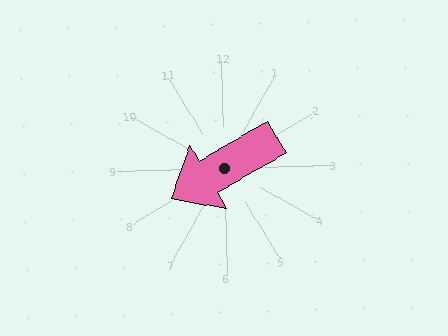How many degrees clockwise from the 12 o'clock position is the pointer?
Approximately 241 degrees.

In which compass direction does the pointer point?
Southwest.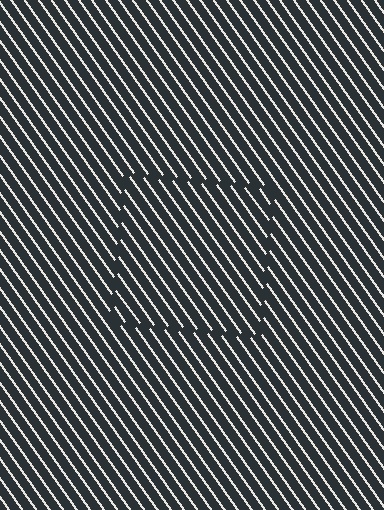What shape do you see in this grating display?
An illusory square. The interior of the shape contains the same grating, shifted by half a period — the contour is defined by the phase discontinuity where line-ends from the inner and outer gratings abut.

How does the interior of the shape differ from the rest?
The interior of the shape contains the same grating, shifted by half a period — the contour is defined by the phase discontinuity where line-ends from the inner and outer gratings abut.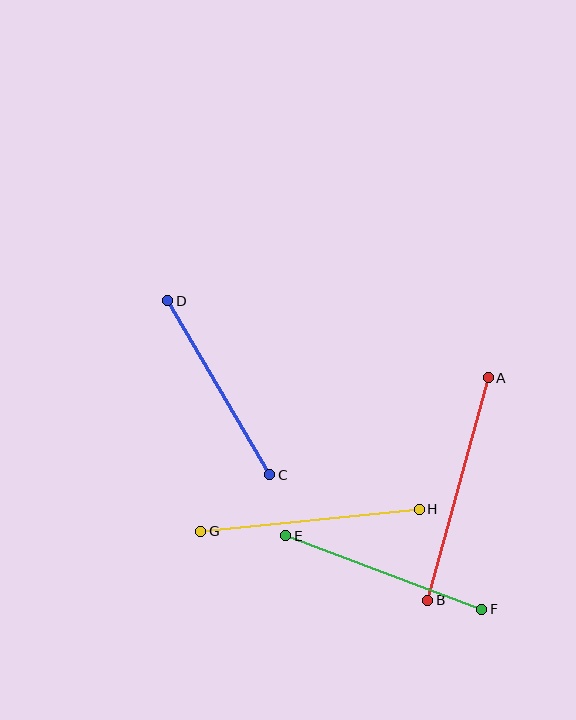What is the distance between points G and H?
The distance is approximately 220 pixels.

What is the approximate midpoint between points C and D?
The midpoint is at approximately (219, 388) pixels.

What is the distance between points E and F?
The distance is approximately 209 pixels.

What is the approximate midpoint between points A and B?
The midpoint is at approximately (458, 489) pixels.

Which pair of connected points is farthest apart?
Points A and B are farthest apart.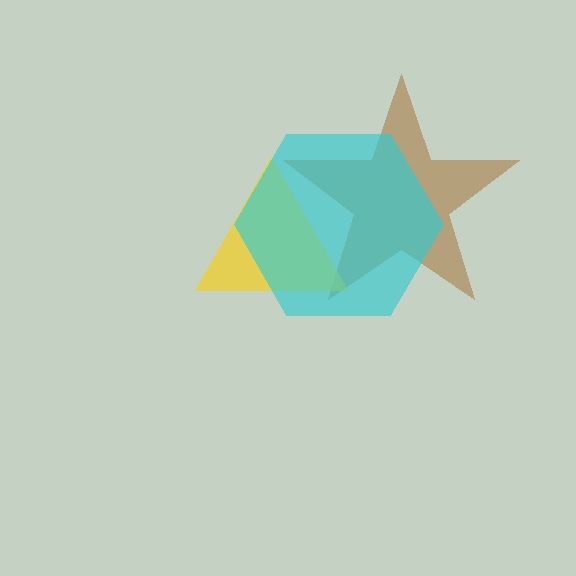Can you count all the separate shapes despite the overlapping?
Yes, there are 3 separate shapes.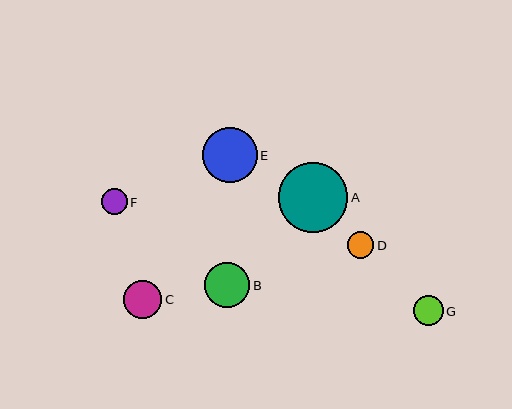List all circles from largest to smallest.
From largest to smallest: A, E, B, C, G, D, F.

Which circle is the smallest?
Circle F is the smallest with a size of approximately 26 pixels.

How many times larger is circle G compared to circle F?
Circle G is approximately 1.1 times the size of circle F.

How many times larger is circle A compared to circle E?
Circle A is approximately 1.3 times the size of circle E.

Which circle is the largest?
Circle A is the largest with a size of approximately 69 pixels.